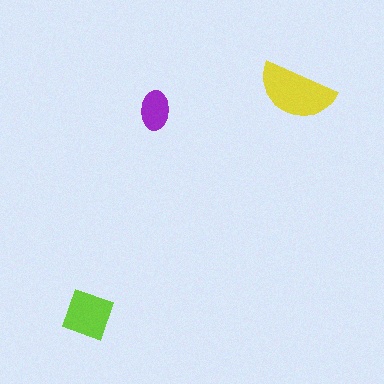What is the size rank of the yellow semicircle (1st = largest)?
1st.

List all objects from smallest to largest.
The purple ellipse, the lime square, the yellow semicircle.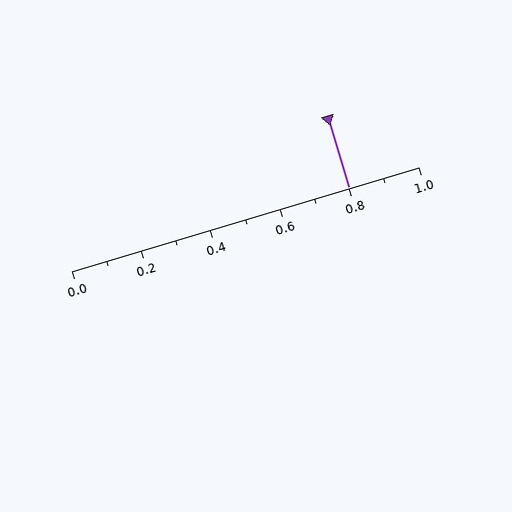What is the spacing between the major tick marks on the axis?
The major ticks are spaced 0.2 apart.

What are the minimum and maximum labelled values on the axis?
The axis runs from 0.0 to 1.0.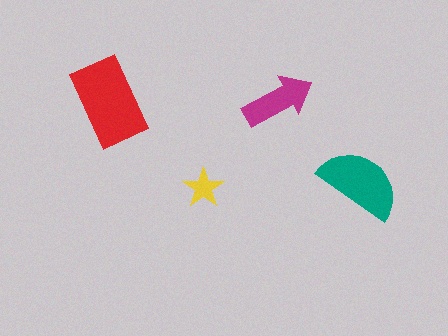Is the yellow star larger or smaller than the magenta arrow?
Smaller.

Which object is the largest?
The red rectangle.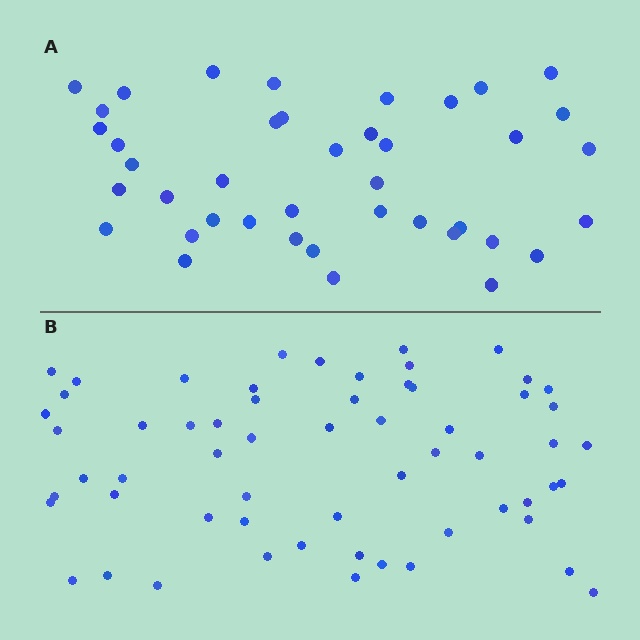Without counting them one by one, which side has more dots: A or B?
Region B (the bottom region) has more dots.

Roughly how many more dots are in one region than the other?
Region B has approximately 20 more dots than region A.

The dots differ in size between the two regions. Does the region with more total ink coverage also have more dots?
No. Region A has more total ink coverage because its dots are larger, but region B actually contains more individual dots. Total area can be misleading — the number of items is what matters here.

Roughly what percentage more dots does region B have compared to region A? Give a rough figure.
About 45% more.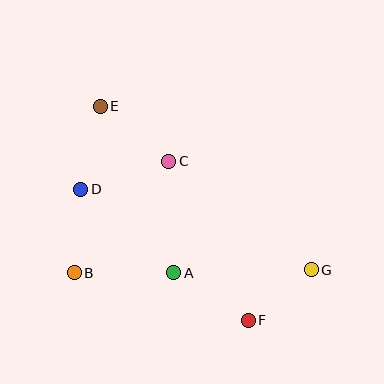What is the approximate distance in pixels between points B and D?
The distance between B and D is approximately 84 pixels.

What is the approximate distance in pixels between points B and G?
The distance between B and G is approximately 237 pixels.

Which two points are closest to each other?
Points F and G are closest to each other.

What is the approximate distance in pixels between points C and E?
The distance between C and E is approximately 88 pixels.